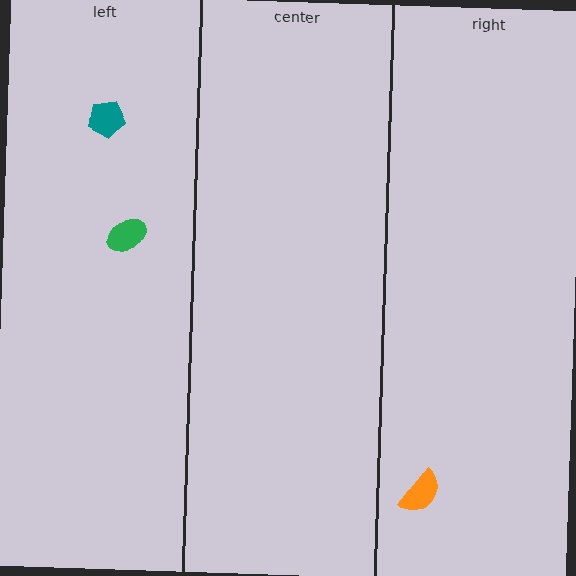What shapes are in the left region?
The teal pentagon, the green ellipse.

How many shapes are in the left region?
2.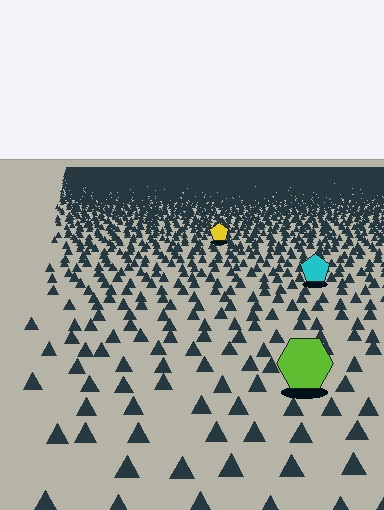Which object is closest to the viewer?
The lime hexagon is closest. The texture marks near it are larger and more spread out.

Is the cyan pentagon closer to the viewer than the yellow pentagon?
Yes. The cyan pentagon is closer — you can tell from the texture gradient: the ground texture is coarser near it.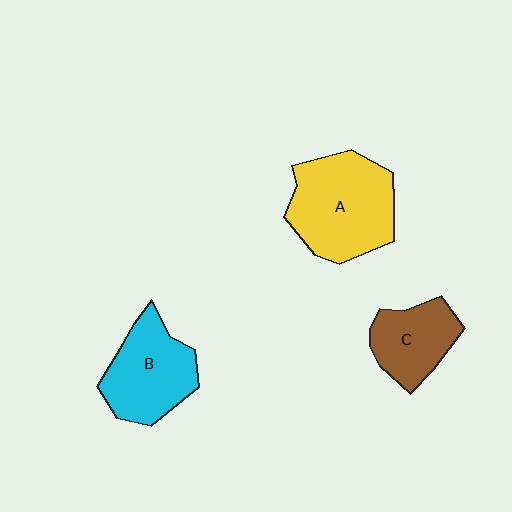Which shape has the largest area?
Shape A (yellow).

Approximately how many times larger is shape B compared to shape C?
Approximately 1.3 times.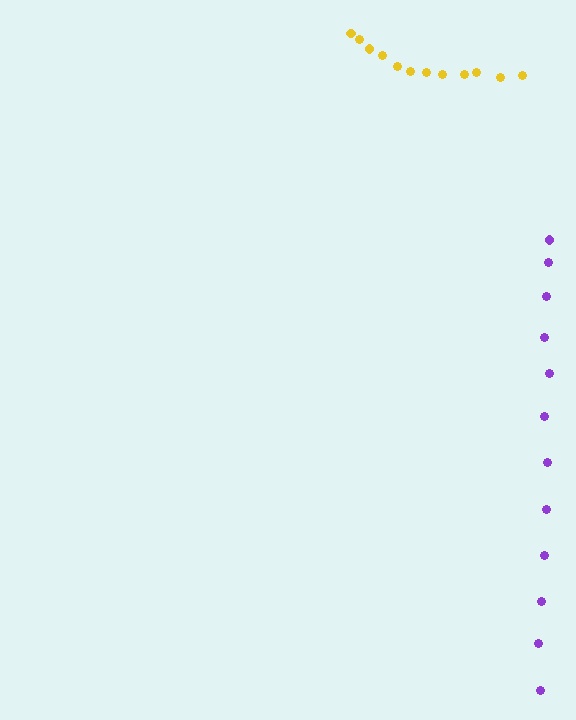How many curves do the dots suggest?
There are 2 distinct paths.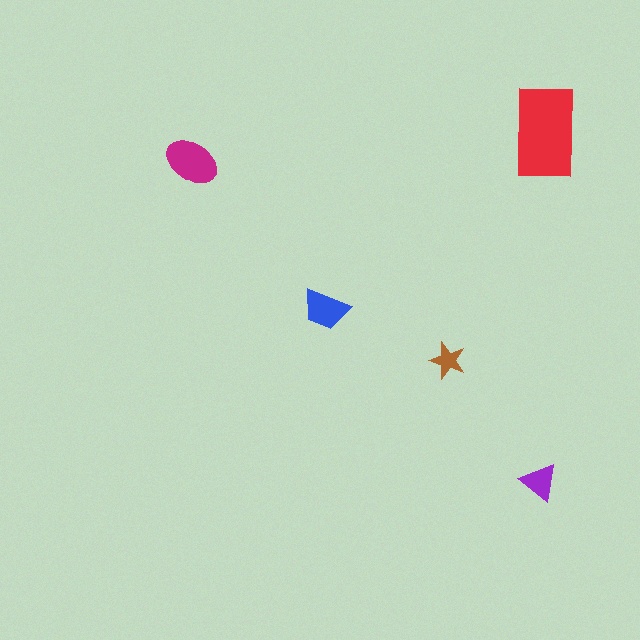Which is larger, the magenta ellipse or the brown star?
The magenta ellipse.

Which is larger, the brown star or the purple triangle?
The purple triangle.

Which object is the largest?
The red rectangle.